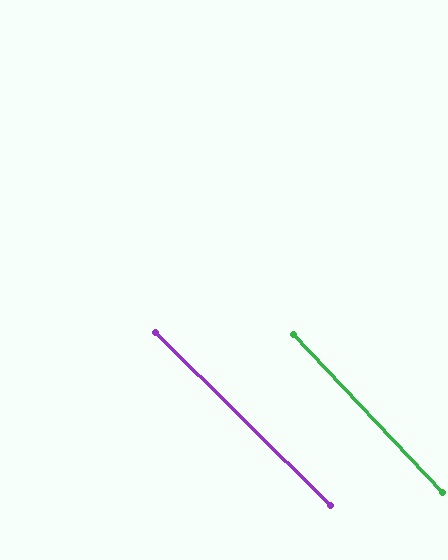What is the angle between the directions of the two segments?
Approximately 2 degrees.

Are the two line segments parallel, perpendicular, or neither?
Parallel — their directions differ by only 1.9°.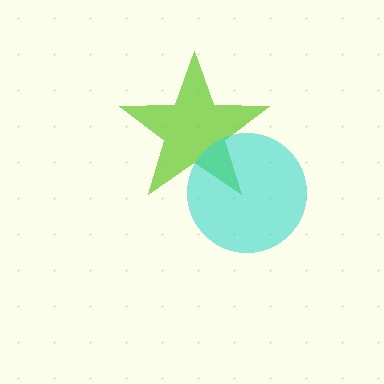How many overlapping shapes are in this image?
There are 2 overlapping shapes in the image.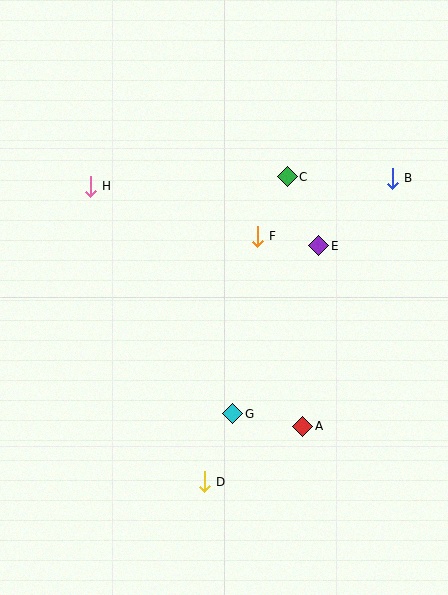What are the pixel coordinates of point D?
Point D is at (204, 482).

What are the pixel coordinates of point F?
Point F is at (257, 236).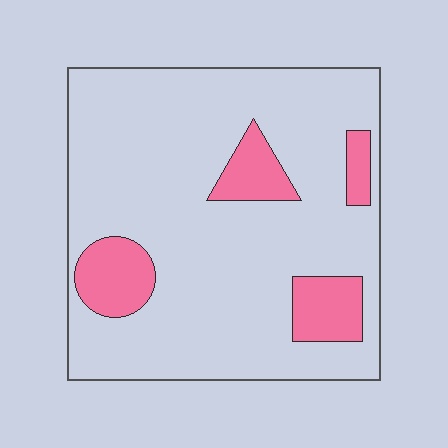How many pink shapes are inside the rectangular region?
4.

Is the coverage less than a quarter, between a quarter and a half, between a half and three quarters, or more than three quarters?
Less than a quarter.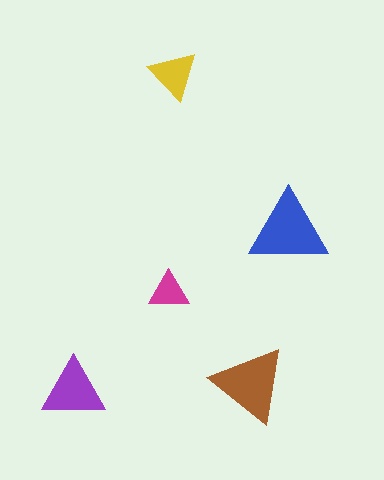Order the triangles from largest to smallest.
the blue one, the brown one, the purple one, the yellow one, the magenta one.